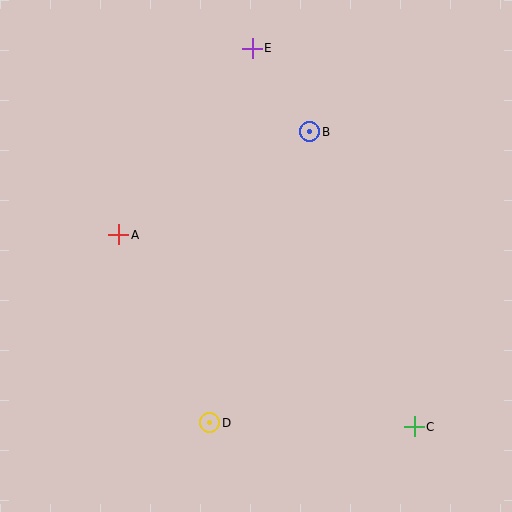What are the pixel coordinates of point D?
Point D is at (210, 423).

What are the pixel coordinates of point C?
Point C is at (414, 427).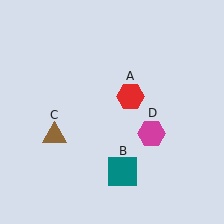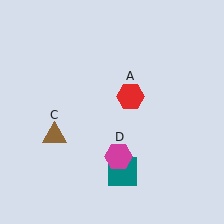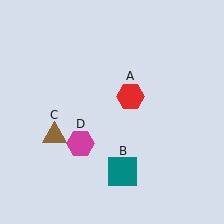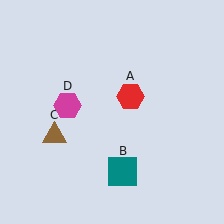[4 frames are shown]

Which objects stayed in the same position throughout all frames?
Red hexagon (object A) and teal square (object B) and brown triangle (object C) remained stationary.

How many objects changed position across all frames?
1 object changed position: magenta hexagon (object D).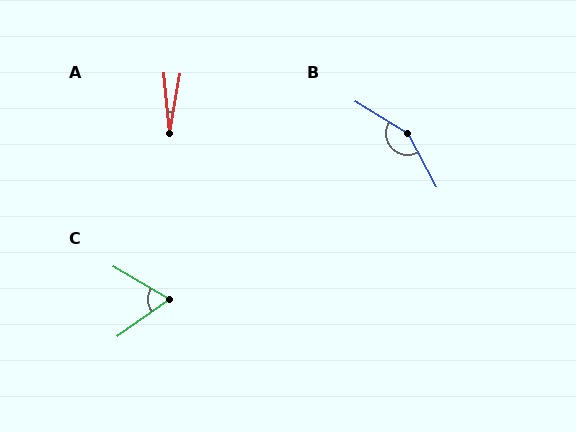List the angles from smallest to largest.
A (15°), C (65°), B (150°).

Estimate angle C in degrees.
Approximately 65 degrees.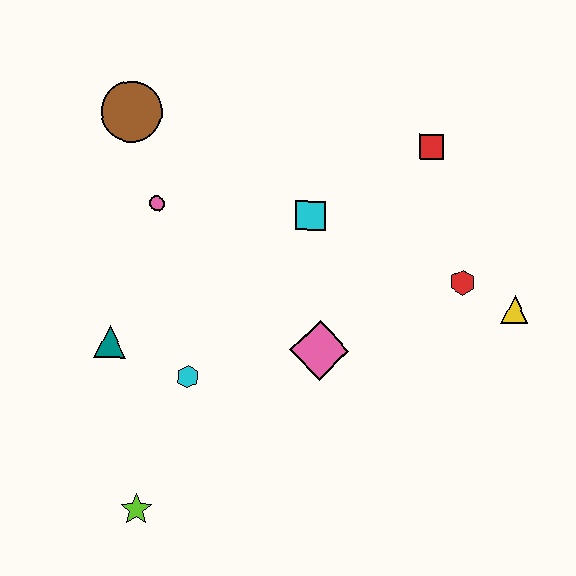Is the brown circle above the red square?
Yes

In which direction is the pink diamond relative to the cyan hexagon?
The pink diamond is to the right of the cyan hexagon.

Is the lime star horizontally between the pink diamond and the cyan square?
No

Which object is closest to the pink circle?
The brown circle is closest to the pink circle.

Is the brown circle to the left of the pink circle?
Yes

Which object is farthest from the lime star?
The red square is farthest from the lime star.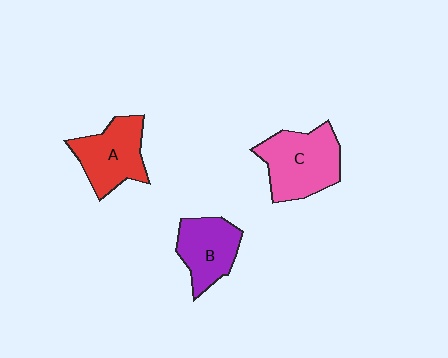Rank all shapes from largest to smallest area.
From largest to smallest: C (pink), A (red), B (purple).